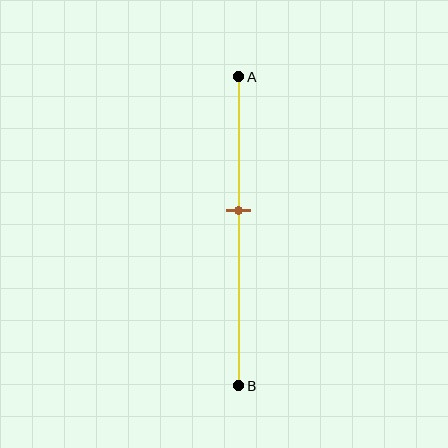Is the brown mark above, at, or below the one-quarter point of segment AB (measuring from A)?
The brown mark is below the one-quarter point of segment AB.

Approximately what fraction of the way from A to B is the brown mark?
The brown mark is approximately 45% of the way from A to B.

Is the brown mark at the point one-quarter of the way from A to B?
No, the mark is at about 45% from A, not at the 25% one-quarter point.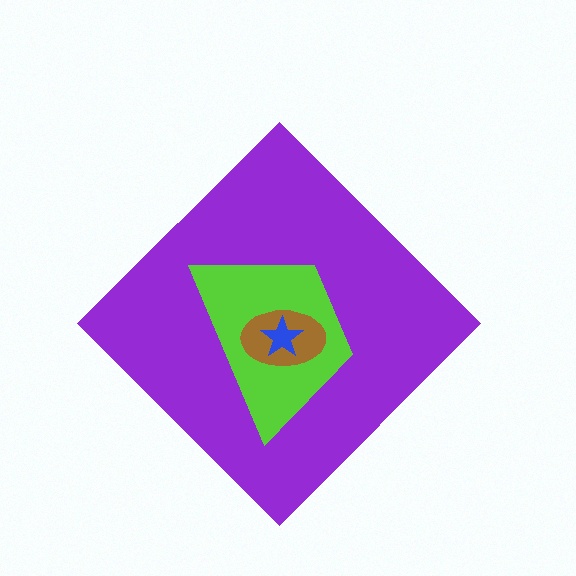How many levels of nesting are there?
4.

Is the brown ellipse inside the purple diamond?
Yes.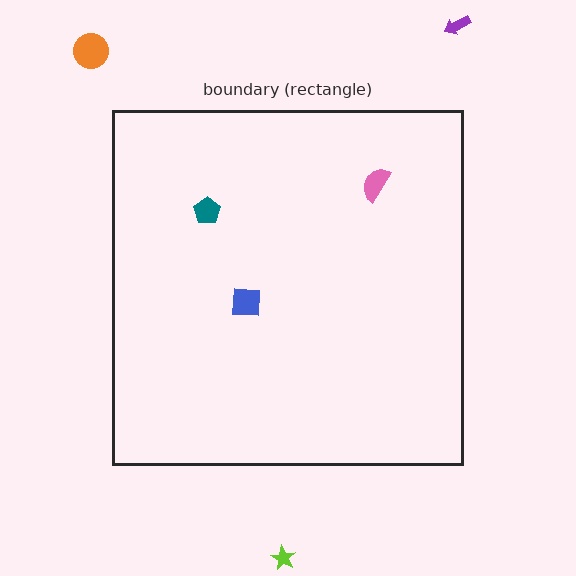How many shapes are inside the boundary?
3 inside, 3 outside.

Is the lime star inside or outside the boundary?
Outside.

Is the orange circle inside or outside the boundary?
Outside.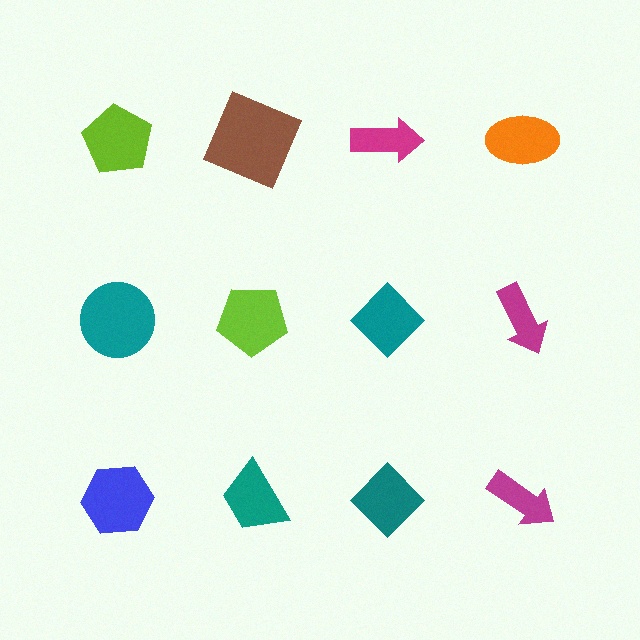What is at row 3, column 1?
A blue hexagon.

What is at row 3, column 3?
A teal diamond.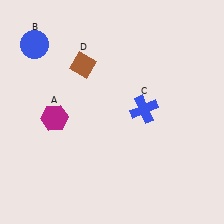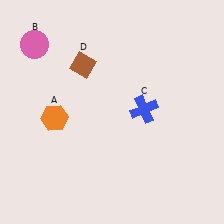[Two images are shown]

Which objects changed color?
A changed from magenta to orange. B changed from blue to pink.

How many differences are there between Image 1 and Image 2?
There are 2 differences between the two images.